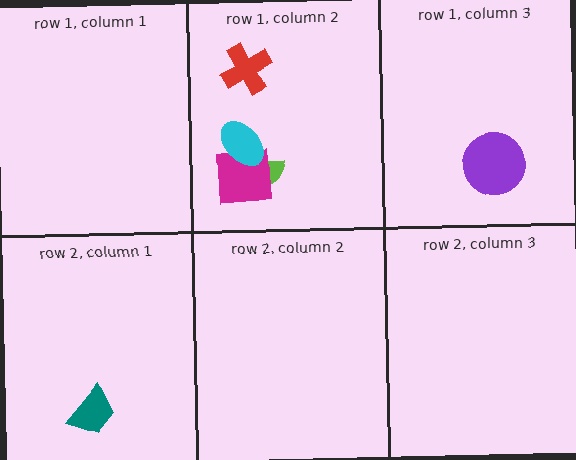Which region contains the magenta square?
The row 1, column 2 region.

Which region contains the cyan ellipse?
The row 1, column 2 region.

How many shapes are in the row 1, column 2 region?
4.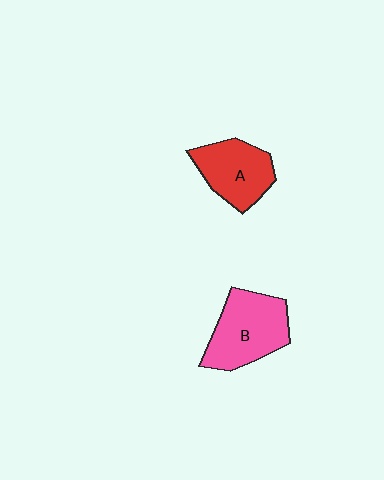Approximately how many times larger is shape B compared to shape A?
Approximately 1.2 times.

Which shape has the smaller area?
Shape A (red).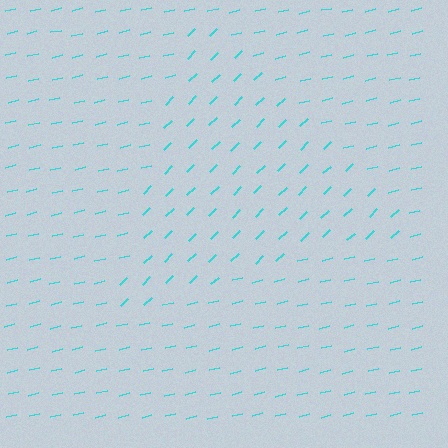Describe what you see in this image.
The image is filled with small cyan line segments. A triangle region in the image has lines oriented differently from the surrounding lines, creating a visible texture boundary.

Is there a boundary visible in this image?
Yes, there is a texture boundary formed by a change in line orientation.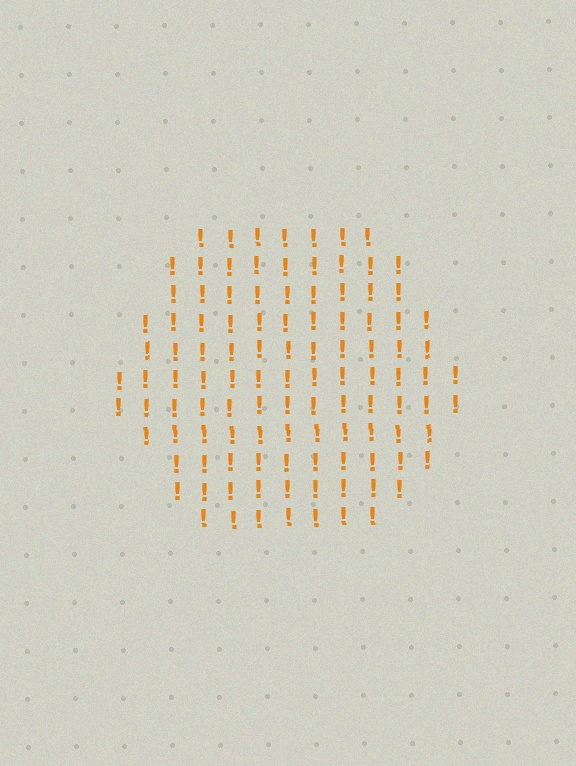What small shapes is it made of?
It is made of small exclamation marks.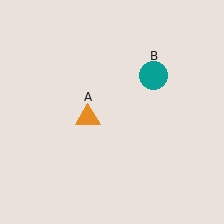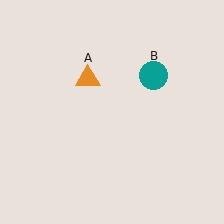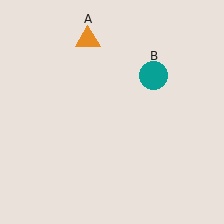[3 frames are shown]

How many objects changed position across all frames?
1 object changed position: orange triangle (object A).